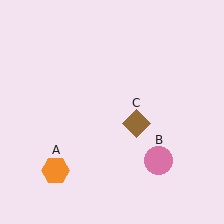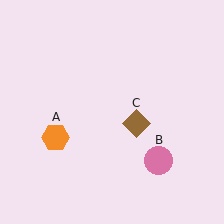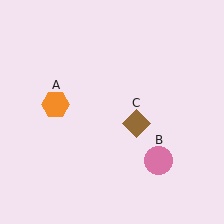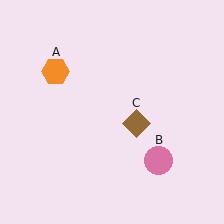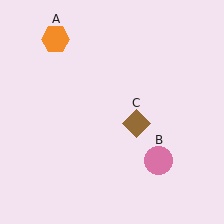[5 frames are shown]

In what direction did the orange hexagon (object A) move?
The orange hexagon (object A) moved up.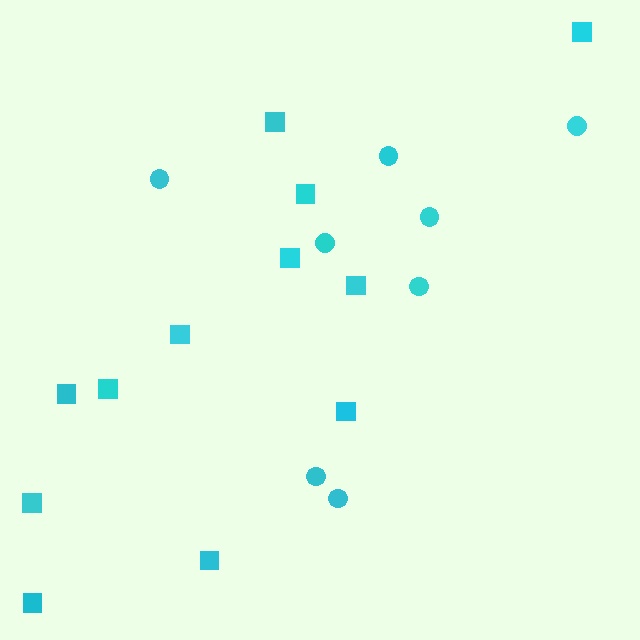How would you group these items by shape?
There are 2 groups: one group of squares (12) and one group of circles (8).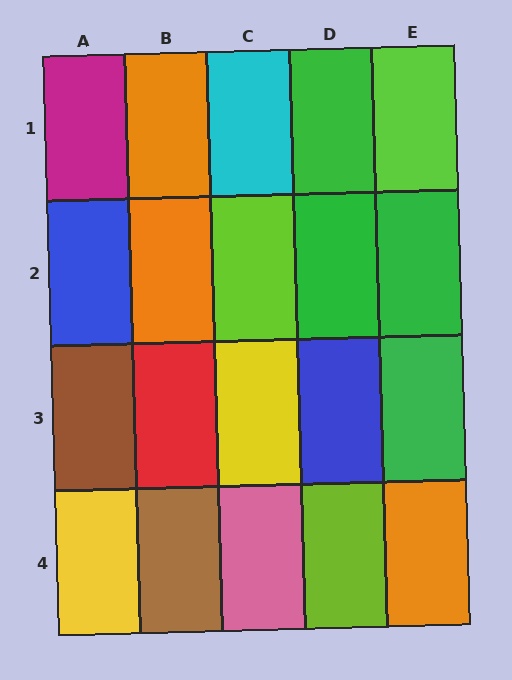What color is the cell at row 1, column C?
Cyan.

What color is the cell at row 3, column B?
Red.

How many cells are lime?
3 cells are lime.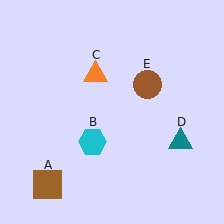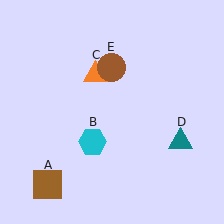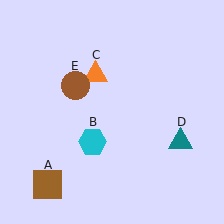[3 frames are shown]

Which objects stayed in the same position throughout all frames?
Brown square (object A) and cyan hexagon (object B) and orange triangle (object C) and teal triangle (object D) remained stationary.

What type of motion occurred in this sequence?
The brown circle (object E) rotated counterclockwise around the center of the scene.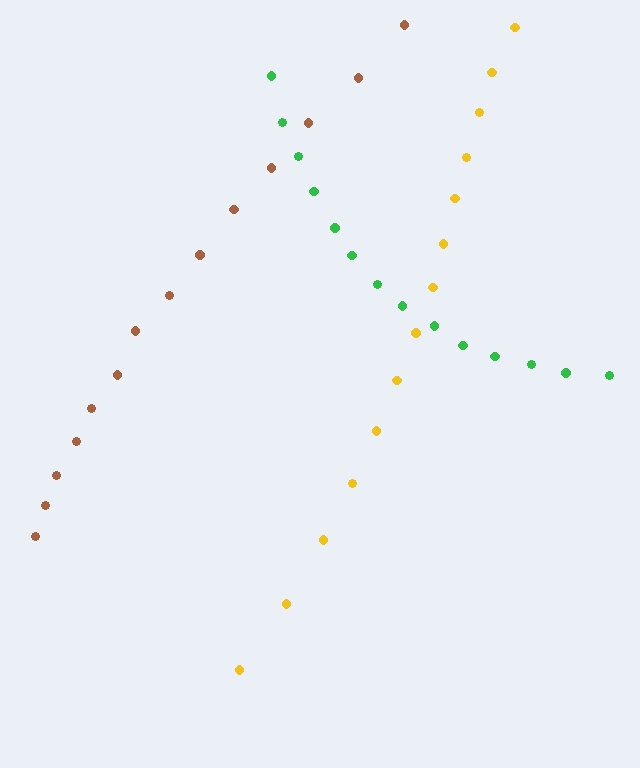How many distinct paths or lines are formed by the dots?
There are 3 distinct paths.